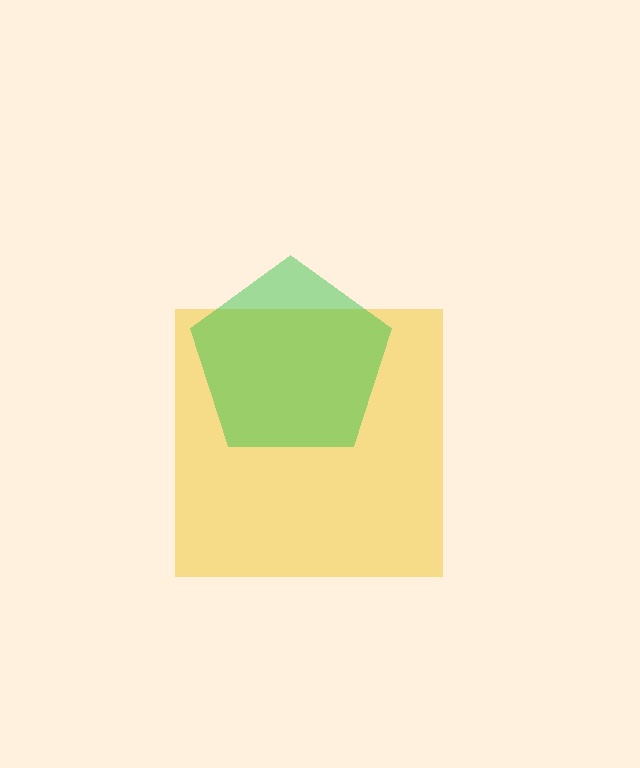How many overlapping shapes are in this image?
There are 2 overlapping shapes in the image.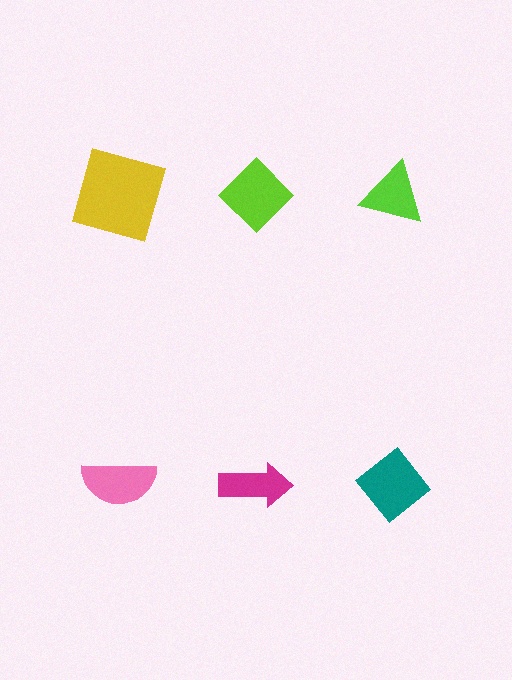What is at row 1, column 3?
A lime triangle.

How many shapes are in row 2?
3 shapes.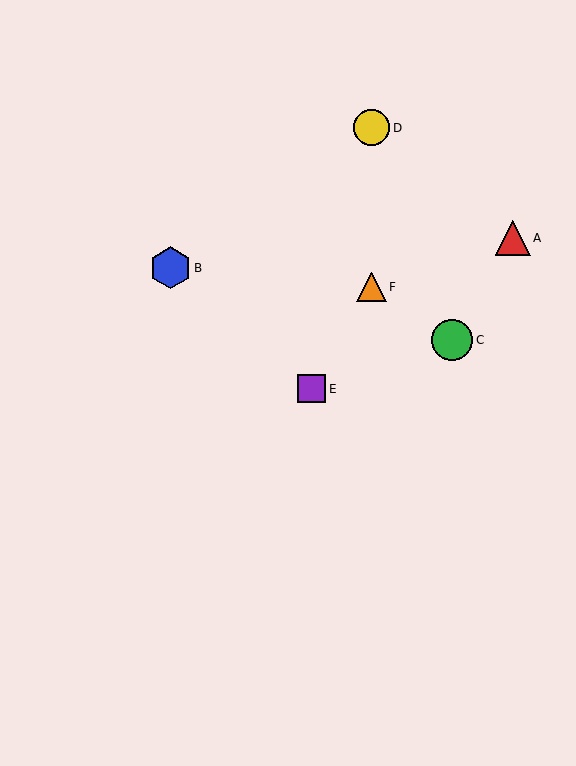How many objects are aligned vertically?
2 objects (D, F) are aligned vertically.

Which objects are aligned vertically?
Objects D, F are aligned vertically.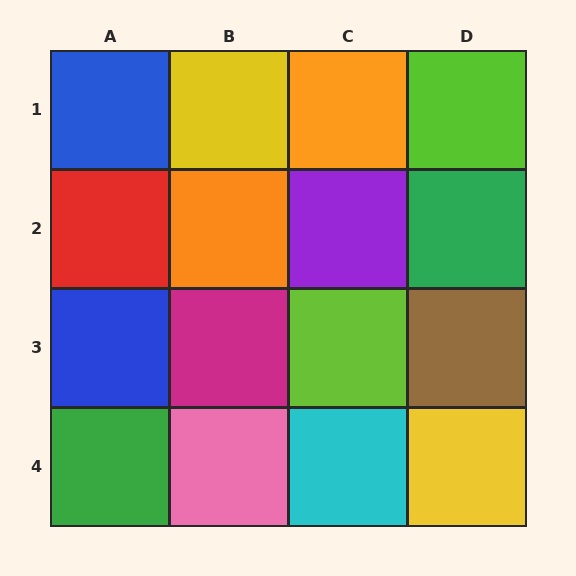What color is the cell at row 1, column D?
Lime.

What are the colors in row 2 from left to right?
Red, orange, purple, green.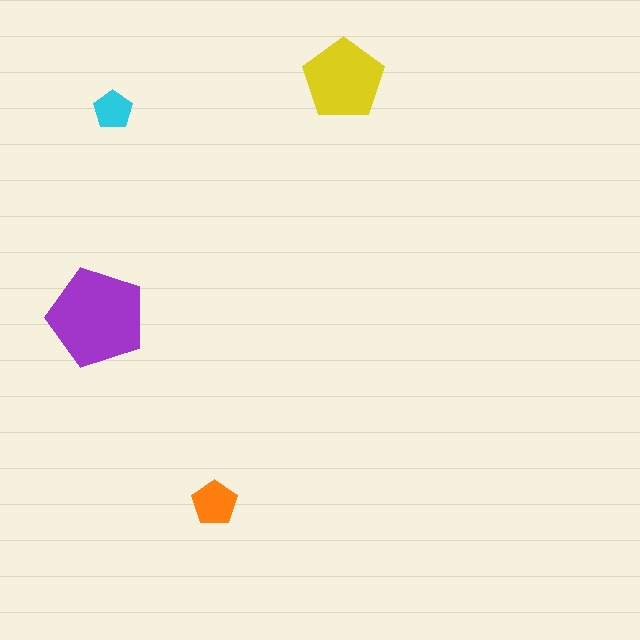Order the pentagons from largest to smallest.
the purple one, the yellow one, the orange one, the cyan one.